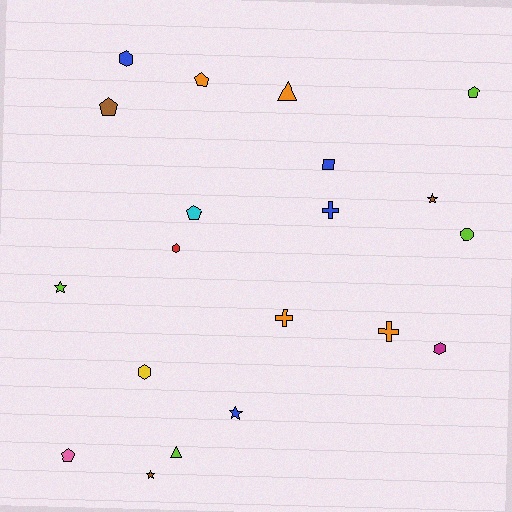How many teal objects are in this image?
There are no teal objects.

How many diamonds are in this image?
There are no diamonds.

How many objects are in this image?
There are 20 objects.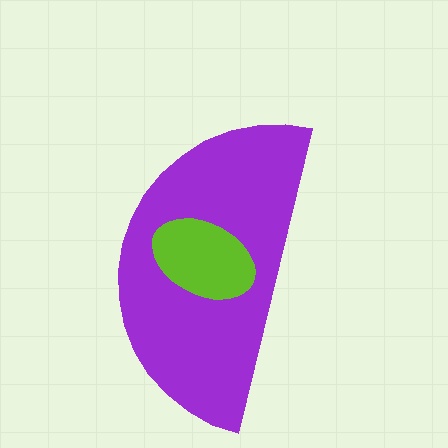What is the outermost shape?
The purple semicircle.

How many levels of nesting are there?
2.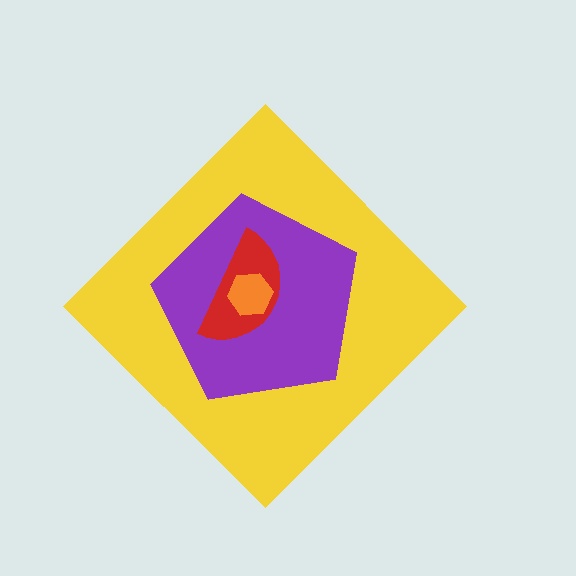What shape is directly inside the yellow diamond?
The purple pentagon.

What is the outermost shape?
The yellow diamond.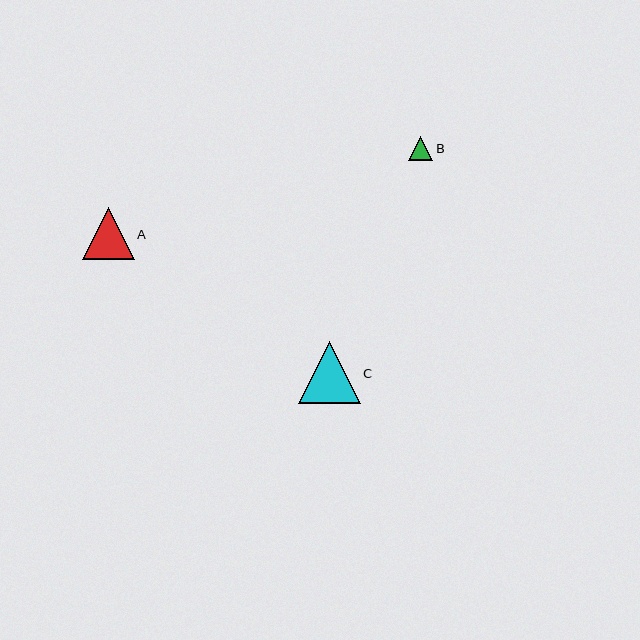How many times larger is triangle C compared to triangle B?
Triangle C is approximately 2.6 times the size of triangle B.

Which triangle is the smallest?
Triangle B is the smallest with a size of approximately 24 pixels.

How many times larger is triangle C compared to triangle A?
Triangle C is approximately 1.2 times the size of triangle A.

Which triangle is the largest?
Triangle C is the largest with a size of approximately 62 pixels.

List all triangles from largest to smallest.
From largest to smallest: C, A, B.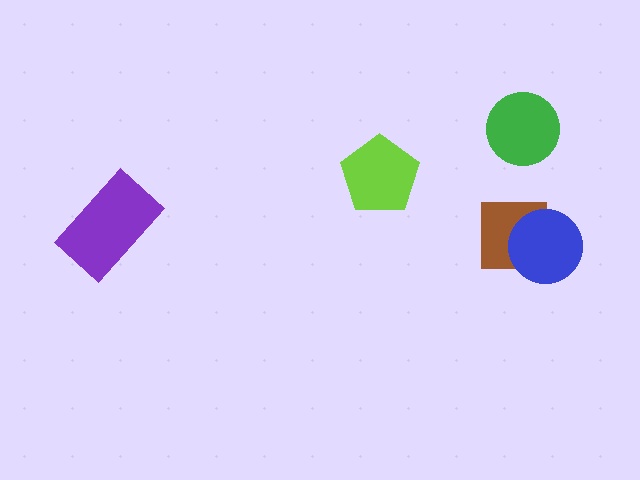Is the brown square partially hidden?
Yes, it is partially covered by another shape.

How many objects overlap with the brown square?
1 object overlaps with the brown square.